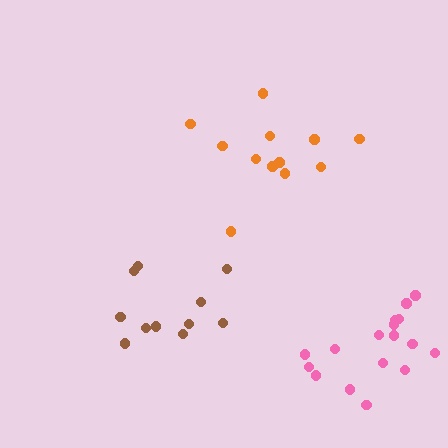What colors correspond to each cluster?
The clusters are colored: orange, brown, pink.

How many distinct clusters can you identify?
There are 3 distinct clusters.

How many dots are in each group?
Group 1: 12 dots, Group 2: 11 dots, Group 3: 17 dots (40 total).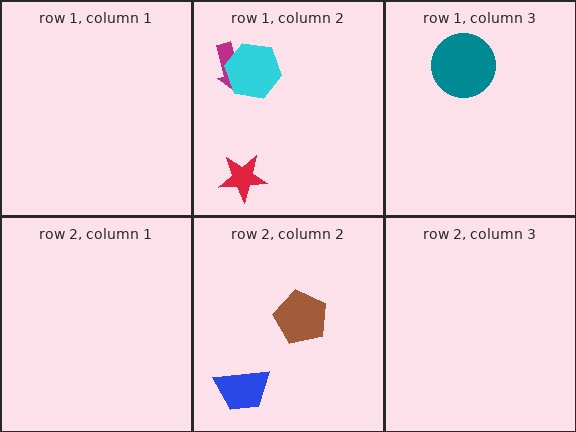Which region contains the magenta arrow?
The row 1, column 2 region.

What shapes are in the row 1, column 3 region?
The teal circle.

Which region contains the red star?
The row 1, column 2 region.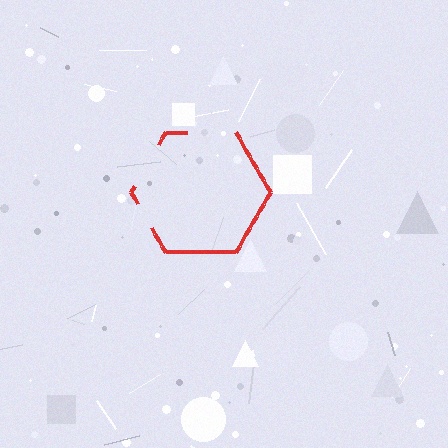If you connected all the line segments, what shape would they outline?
They would outline a hexagon.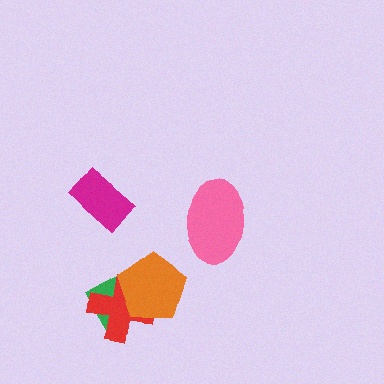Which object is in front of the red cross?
The orange pentagon is in front of the red cross.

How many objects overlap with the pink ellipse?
0 objects overlap with the pink ellipse.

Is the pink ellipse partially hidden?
No, no other shape covers it.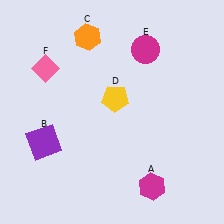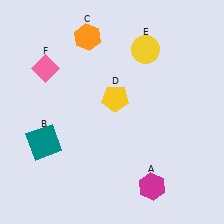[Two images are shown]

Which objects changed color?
B changed from purple to teal. E changed from magenta to yellow.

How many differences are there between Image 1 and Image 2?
There are 2 differences between the two images.